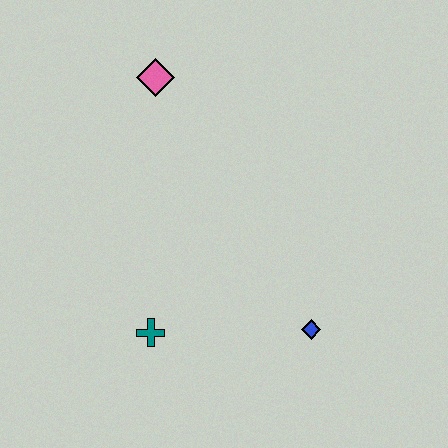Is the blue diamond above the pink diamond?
No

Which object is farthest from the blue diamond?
The pink diamond is farthest from the blue diamond.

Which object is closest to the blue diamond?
The teal cross is closest to the blue diamond.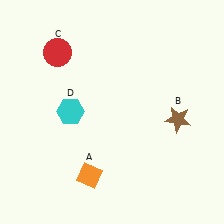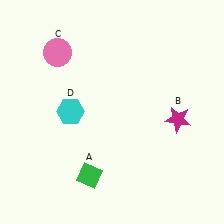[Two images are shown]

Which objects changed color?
A changed from orange to green. B changed from brown to magenta. C changed from red to pink.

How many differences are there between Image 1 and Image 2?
There are 3 differences between the two images.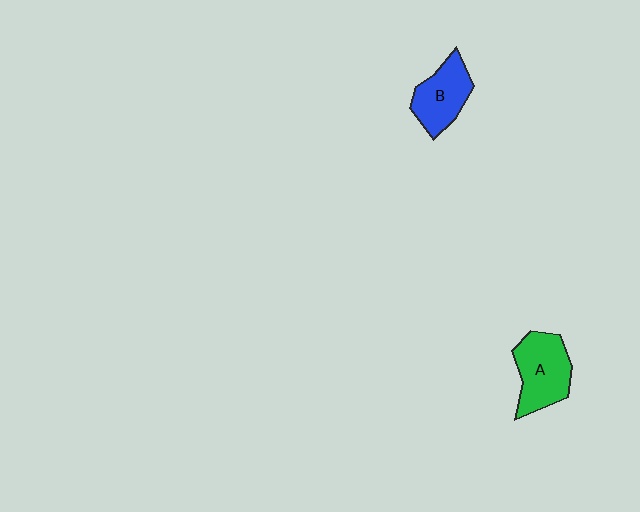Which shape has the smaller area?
Shape B (blue).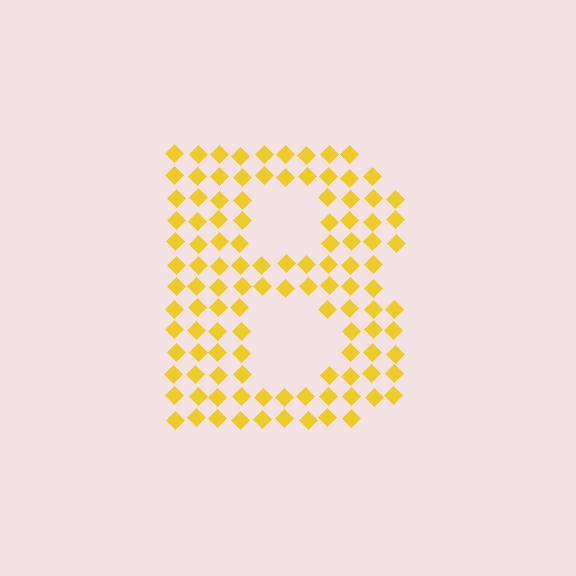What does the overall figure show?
The overall figure shows the letter B.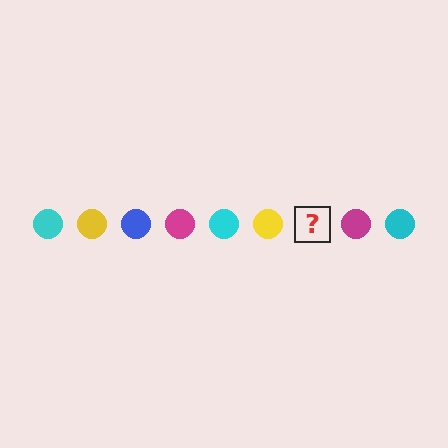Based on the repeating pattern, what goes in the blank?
The blank should be a blue circle.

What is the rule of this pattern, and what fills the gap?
The rule is that the pattern cycles through cyan, yellow, blue, magenta circles. The gap should be filled with a blue circle.